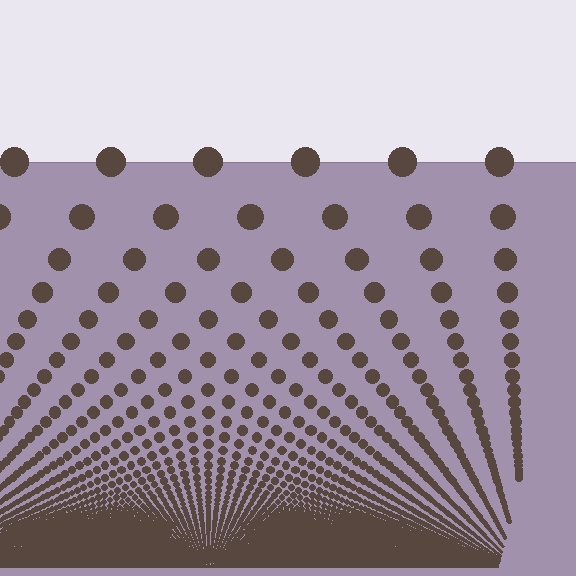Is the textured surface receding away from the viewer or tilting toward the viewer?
The surface appears to tilt toward the viewer. Texture elements get larger and sparser toward the top.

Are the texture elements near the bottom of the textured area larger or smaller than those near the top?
Smaller. The gradient is inverted — elements near the bottom are smaller and denser.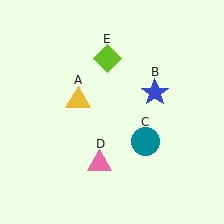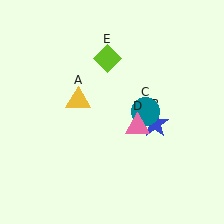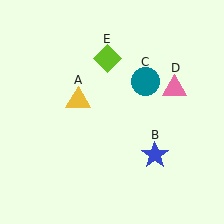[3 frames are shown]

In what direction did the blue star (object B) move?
The blue star (object B) moved down.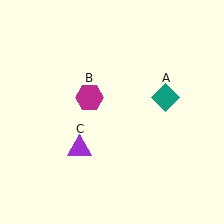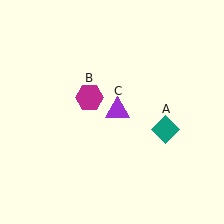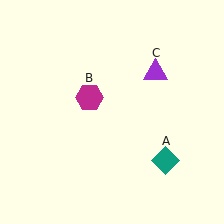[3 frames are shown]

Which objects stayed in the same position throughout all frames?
Magenta hexagon (object B) remained stationary.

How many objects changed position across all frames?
2 objects changed position: teal diamond (object A), purple triangle (object C).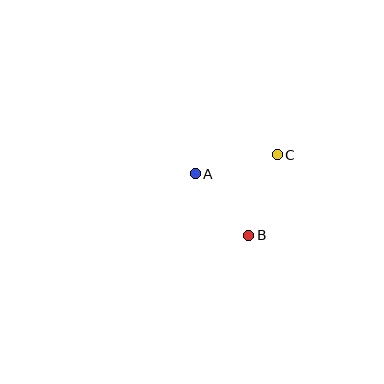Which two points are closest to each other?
Points A and B are closest to each other.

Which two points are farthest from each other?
Points B and C are farthest from each other.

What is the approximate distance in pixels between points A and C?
The distance between A and C is approximately 84 pixels.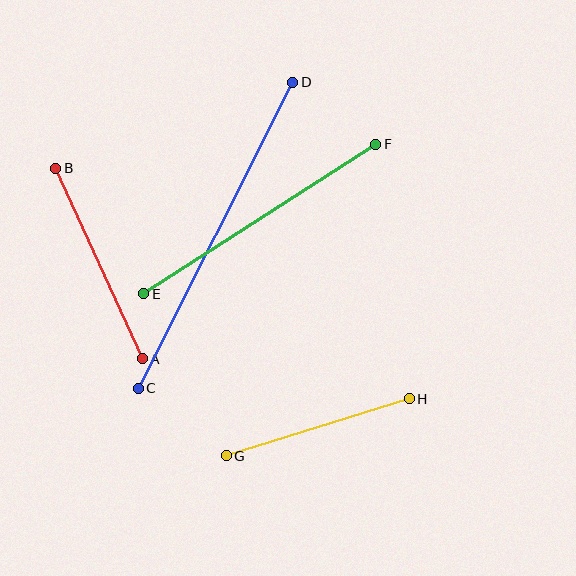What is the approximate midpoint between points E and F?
The midpoint is at approximately (260, 219) pixels.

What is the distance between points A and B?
The distance is approximately 209 pixels.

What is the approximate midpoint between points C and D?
The midpoint is at approximately (216, 235) pixels.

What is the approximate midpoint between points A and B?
The midpoint is at approximately (99, 264) pixels.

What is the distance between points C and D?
The distance is approximately 343 pixels.